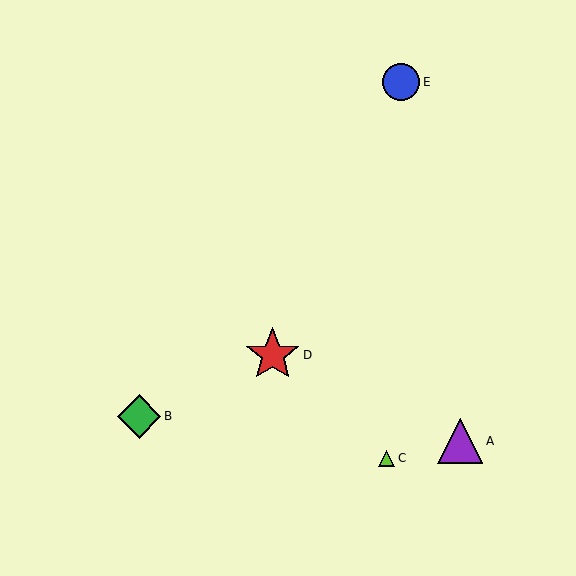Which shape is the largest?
The red star (labeled D) is the largest.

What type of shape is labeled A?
Shape A is a purple triangle.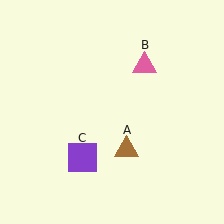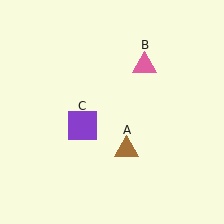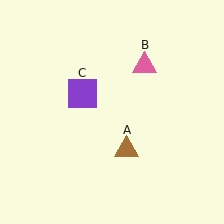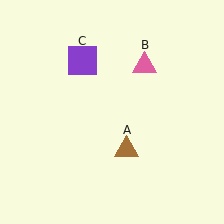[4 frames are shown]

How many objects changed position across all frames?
1 object changed position: purple square (object C).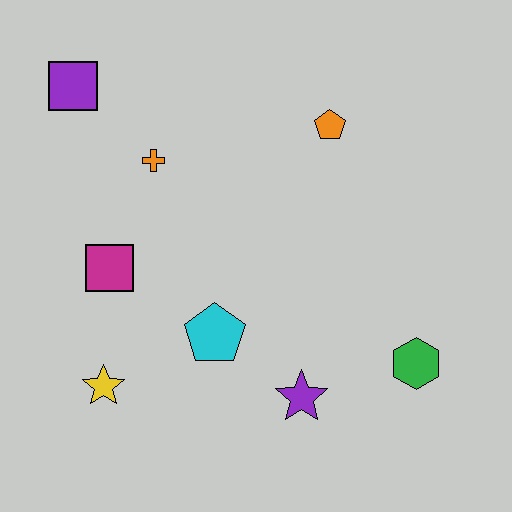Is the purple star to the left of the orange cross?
No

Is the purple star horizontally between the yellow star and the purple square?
No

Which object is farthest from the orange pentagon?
The yellow star is farthest from the orange pentagon.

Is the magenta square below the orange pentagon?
Yes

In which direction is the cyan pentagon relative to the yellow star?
The cyan pentagon is to the right of the yellow star.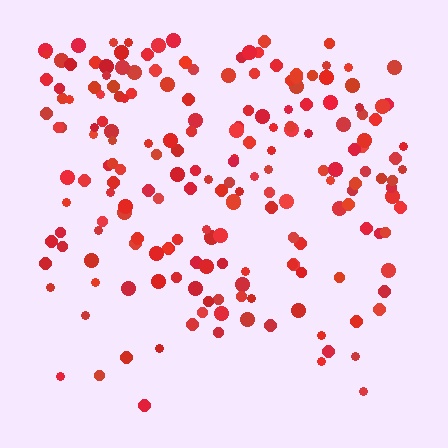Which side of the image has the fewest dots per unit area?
The bottom.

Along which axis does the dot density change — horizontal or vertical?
Vertical.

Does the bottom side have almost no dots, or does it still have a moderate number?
Still a moderate number, just noticeably fewer than the top.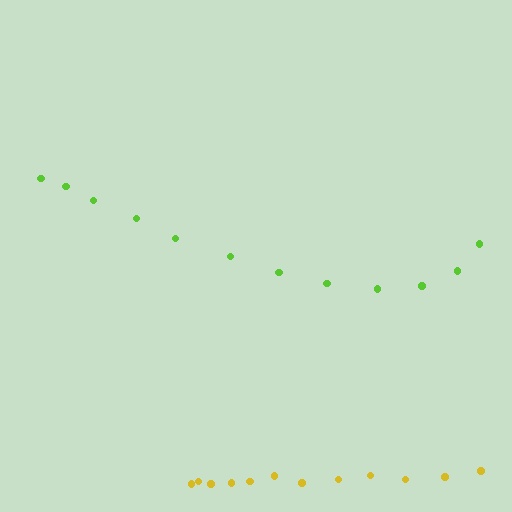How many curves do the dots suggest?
There are 2 distinct paths.